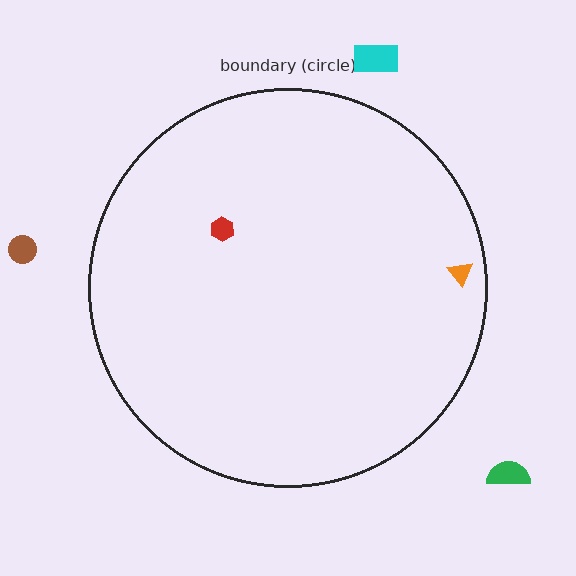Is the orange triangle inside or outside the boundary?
Inside.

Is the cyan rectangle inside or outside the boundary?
Outside.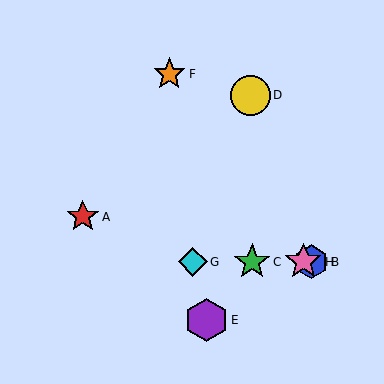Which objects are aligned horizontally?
Objects B, C, G, H are aligned horizontally.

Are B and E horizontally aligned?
No, B is at y≈262 and E is at y≈320.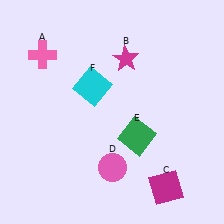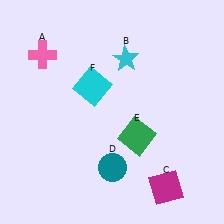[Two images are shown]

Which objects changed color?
B changed from magenta to cyan. D changed from pink to teal.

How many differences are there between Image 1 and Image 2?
There are 2 differences between the two images.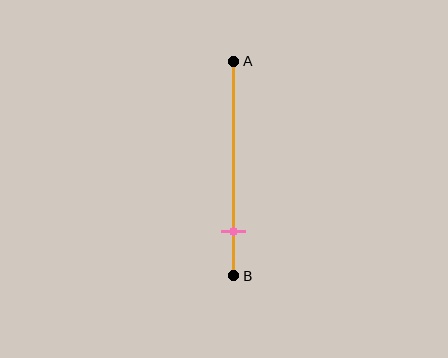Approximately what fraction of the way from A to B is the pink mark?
The pink mark is approximately 80% of the way from A to B.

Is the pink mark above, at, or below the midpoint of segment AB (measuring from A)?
The pink mark is below the midpoint of segment AB.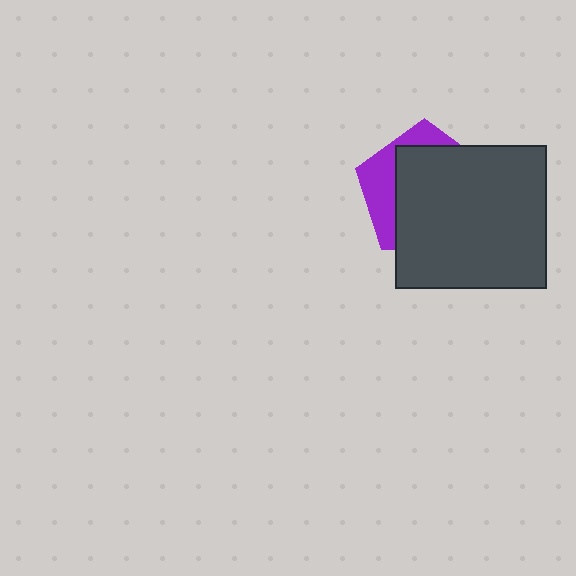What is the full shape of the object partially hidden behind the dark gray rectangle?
The partially hidden object is a purple pentagon.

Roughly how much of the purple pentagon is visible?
A small part of it is visible (roughly 30%).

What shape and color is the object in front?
The object in front is a dark gray rectangle.